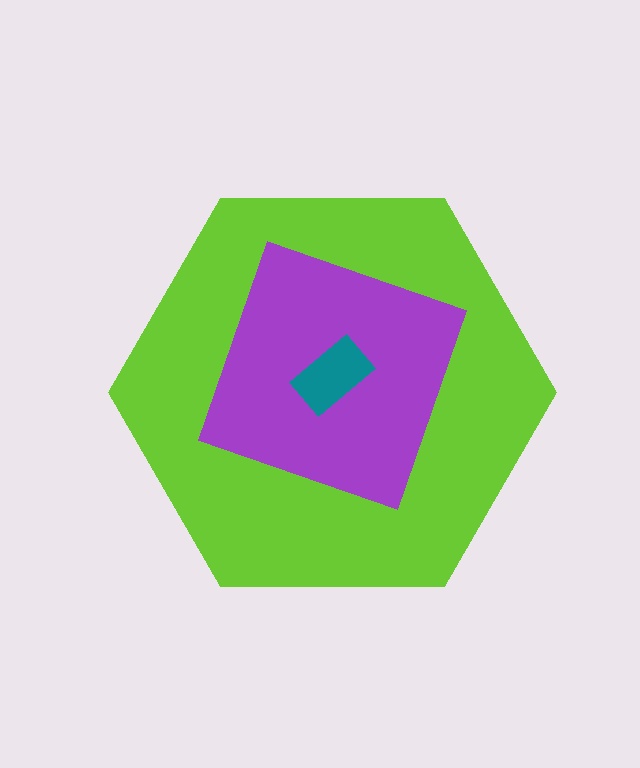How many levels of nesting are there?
3.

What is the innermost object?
The teal rectangle.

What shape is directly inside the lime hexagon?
The purple diamond.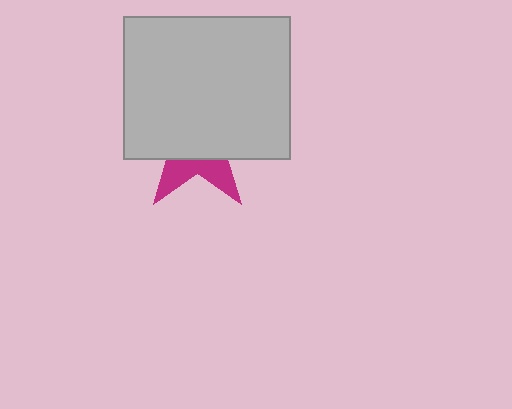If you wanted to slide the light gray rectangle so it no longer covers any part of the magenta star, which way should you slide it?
Slide it up — that is the most direct way to separate the two shapes.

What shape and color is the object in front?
The object in front is a light gray rectangle.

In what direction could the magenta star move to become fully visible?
The magenta star could move down. That would shift it out from behind the light gray rectangle entirely.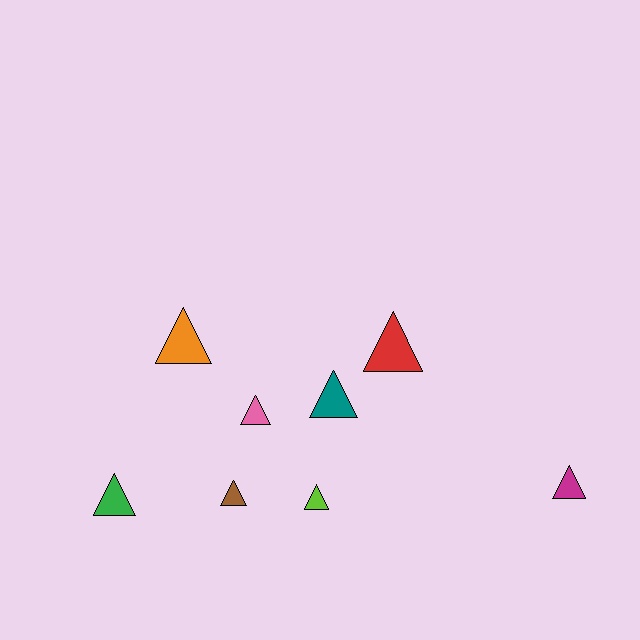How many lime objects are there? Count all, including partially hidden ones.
There is 1 lime object.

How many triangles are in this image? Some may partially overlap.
There are 8 triangles.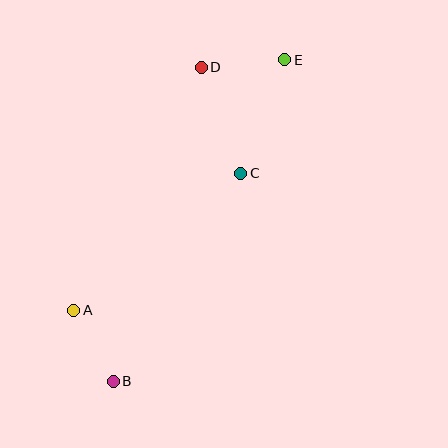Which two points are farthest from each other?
Points B and E are farthest from each other.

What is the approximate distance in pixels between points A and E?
The distance between A and E is approximately 327 pixels.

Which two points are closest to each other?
Points A and B are closest to each other.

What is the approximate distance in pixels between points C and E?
The distance between C and E is approximately 122 pixels.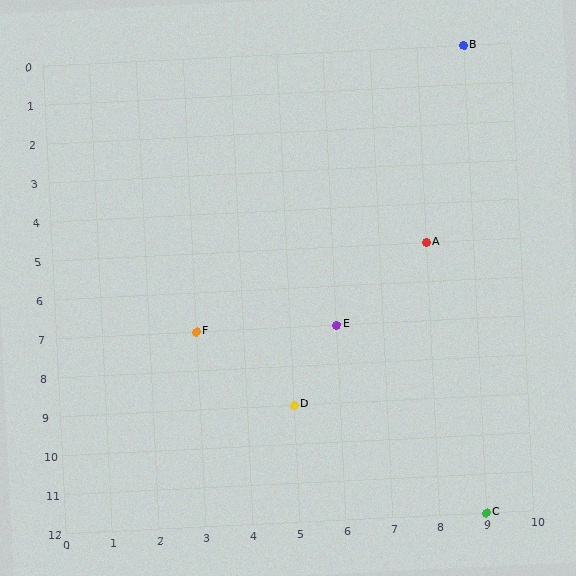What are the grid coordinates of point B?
Point B is at grid coordinates (9, 0).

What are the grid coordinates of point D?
Point D is at grid coordinates (5, 9).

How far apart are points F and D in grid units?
Points F and D are 2 columns and 2 rows apart (about 2.8 grid units diagonally).